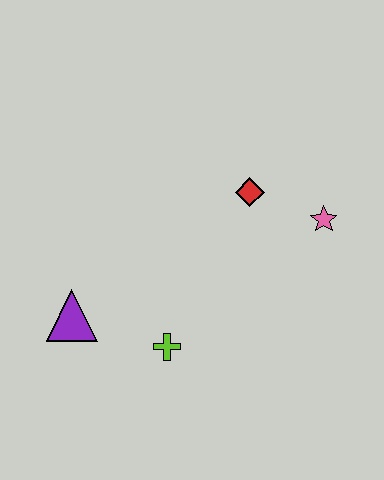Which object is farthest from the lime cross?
The pink star is farthest from the lime cross.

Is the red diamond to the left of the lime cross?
No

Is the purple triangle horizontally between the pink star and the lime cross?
No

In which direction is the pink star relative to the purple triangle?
The pink star is to the right of the purple triangle.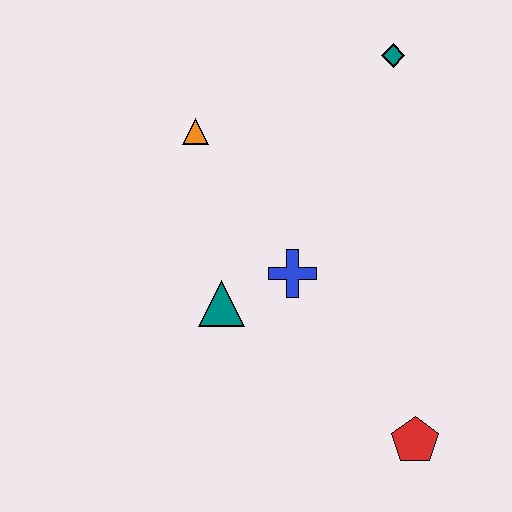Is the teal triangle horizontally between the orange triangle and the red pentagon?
Yes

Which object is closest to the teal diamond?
The orange triangle is closest to the teal diamond.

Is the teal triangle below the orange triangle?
Yes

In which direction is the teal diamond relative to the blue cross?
The teal diamond is above the blue cross.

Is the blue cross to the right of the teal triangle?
Yes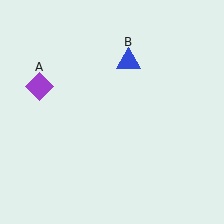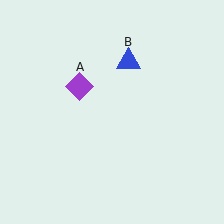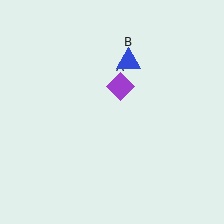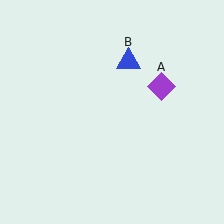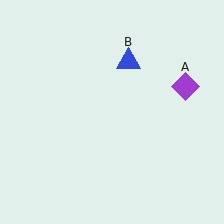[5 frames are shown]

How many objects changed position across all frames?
1 object changed position: purple diamond (object A).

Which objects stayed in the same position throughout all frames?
Blue triangle (object B) remained stationary.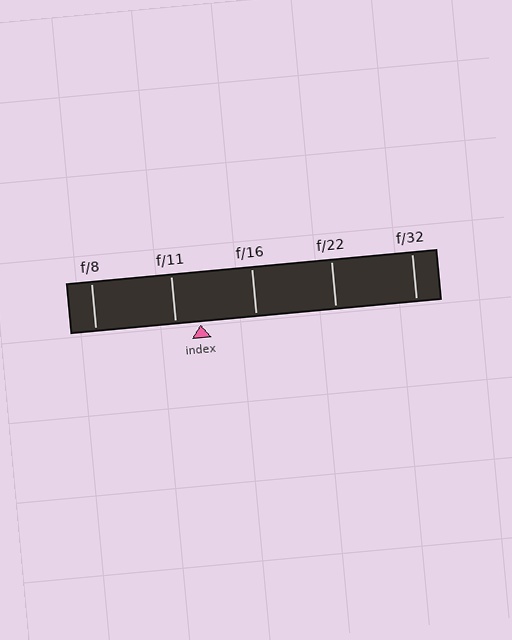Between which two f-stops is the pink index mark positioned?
The index mark is between f/11 and f/16.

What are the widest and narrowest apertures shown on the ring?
The widest aperture shown is f/8 and the narrowest is f/32.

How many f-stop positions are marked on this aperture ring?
There are 5 f-stop positions marked.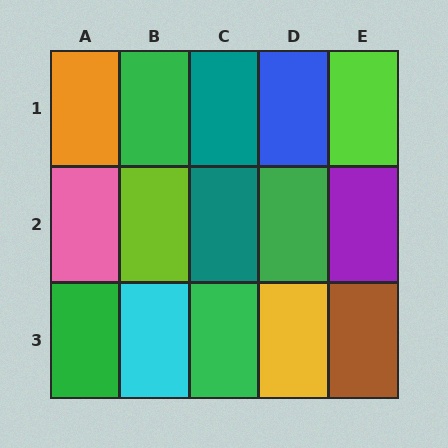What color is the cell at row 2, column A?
Pink.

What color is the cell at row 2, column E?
Purple.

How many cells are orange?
1 cell is orange.